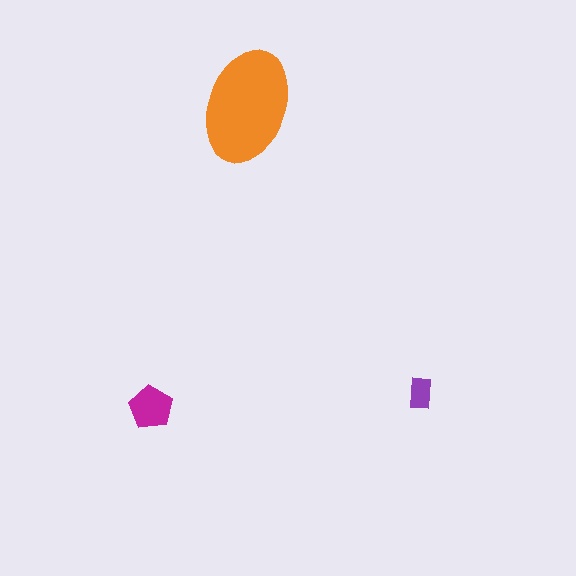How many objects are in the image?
There are 3 objects in the image.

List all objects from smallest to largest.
The purple rectangle, the magenta pentagon, the orange ellipse.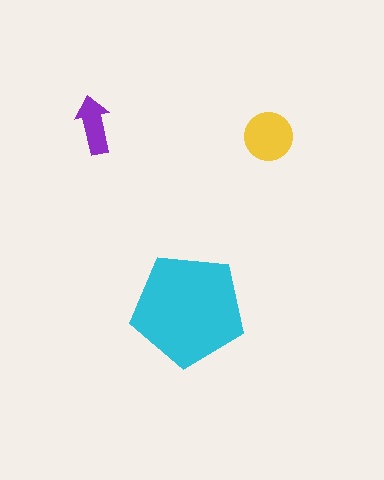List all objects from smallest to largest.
The purple arrow, the yellow circle, the cyan pentagon.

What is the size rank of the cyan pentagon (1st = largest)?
1st.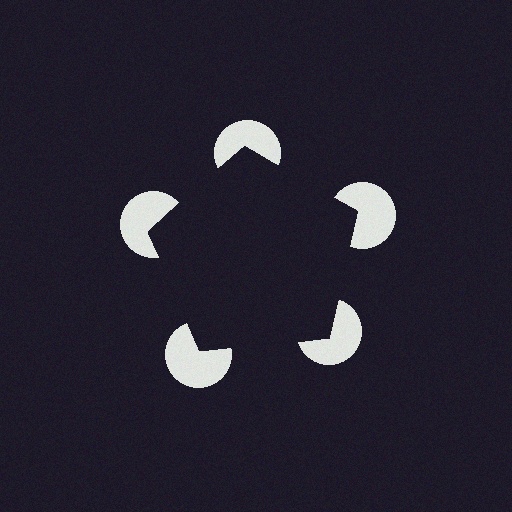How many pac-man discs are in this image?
There are 5 — one at each vertex of the illusory pentagon.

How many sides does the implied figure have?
5 sides.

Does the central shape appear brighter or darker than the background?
It typically appears slightly darker than the background, even though no actual brightness change is drawn.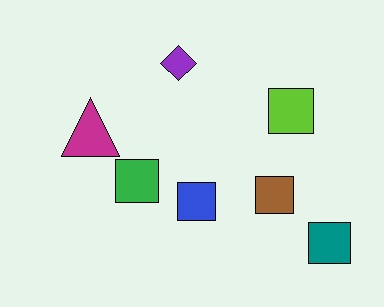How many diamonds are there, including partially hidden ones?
There is 1 diamond.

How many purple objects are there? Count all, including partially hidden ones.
There is 1 purple object.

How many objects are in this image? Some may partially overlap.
There are 7 objects.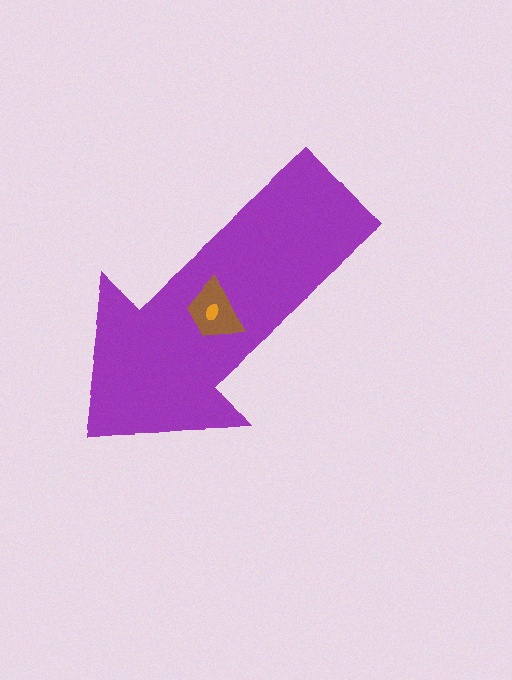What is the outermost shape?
The purple arrow.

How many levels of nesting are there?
3.